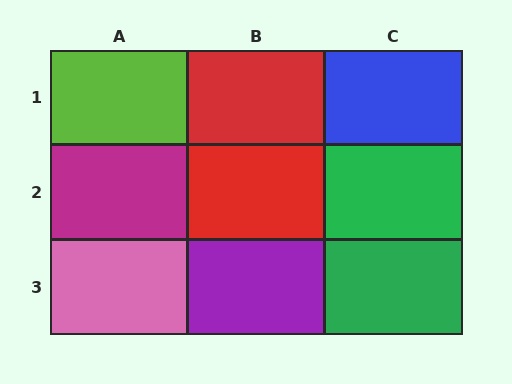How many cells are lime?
1 cell is lime.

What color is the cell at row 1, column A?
Lime.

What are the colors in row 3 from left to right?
Pink, purple, green.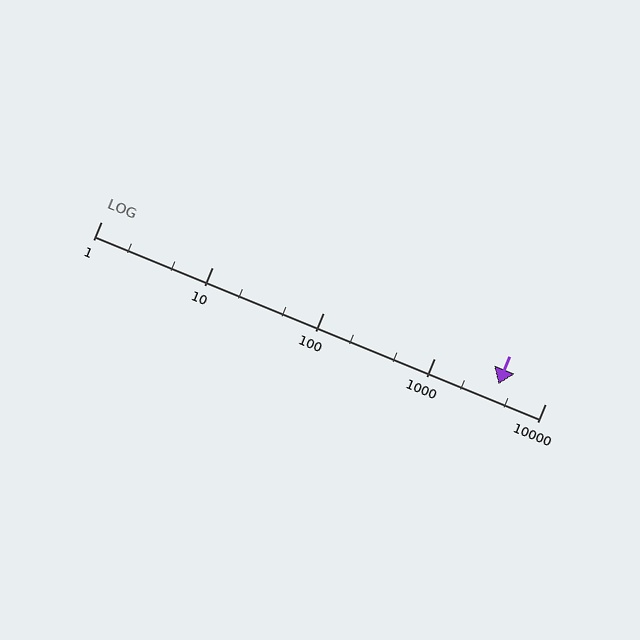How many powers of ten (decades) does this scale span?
The scale spans 4 decades, from 1 to 10000.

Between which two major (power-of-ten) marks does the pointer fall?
The pointer is between 1000 and 10000.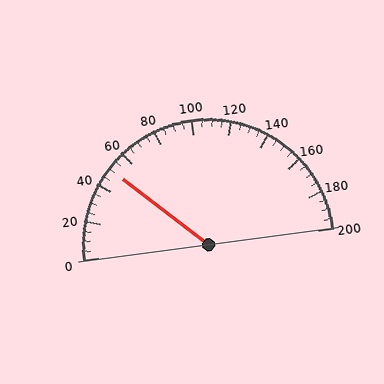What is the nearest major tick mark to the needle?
The nearest major tick mark is 40.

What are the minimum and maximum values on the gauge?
The gauge ranges from 0 to 200.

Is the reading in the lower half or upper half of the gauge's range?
The reading is in the lower half of the range (0 to 200).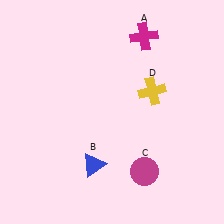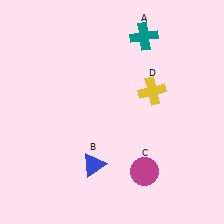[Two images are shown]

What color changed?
The cross (A) changed from magenta in Image 1 to teal in Image 2.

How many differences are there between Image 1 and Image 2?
There is 1 difference between the two images.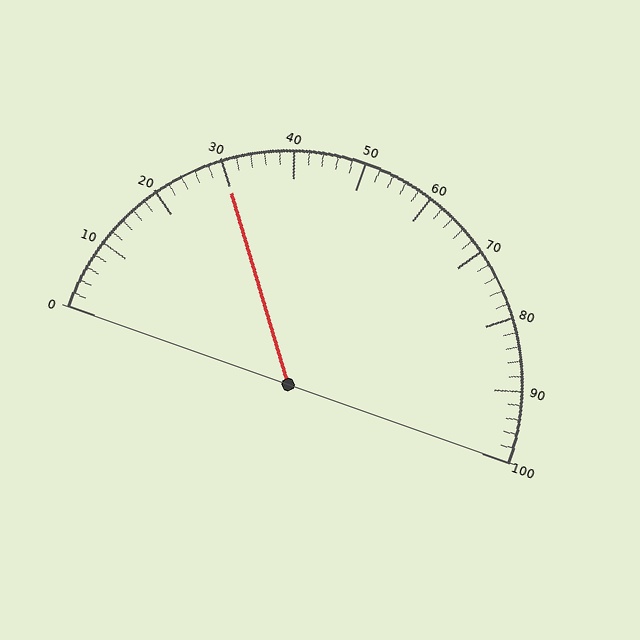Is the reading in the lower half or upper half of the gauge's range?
The reading is in the lower half of the range (0 to 100).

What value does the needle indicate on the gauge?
The needle indicates approximately 30.